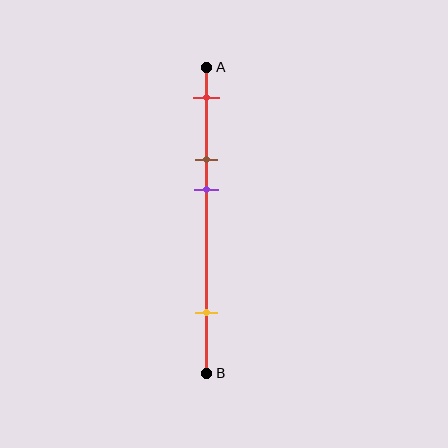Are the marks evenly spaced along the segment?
No, the marks are not evenly spaced.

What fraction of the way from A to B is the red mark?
The red mark is approximately 10% (0.1) of the way from A to B.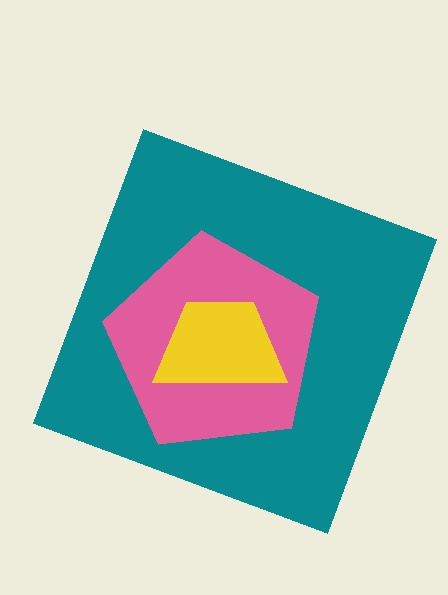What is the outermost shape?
The teal square.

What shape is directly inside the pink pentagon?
The yellow trapezoid.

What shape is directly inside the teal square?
The pink pentagon.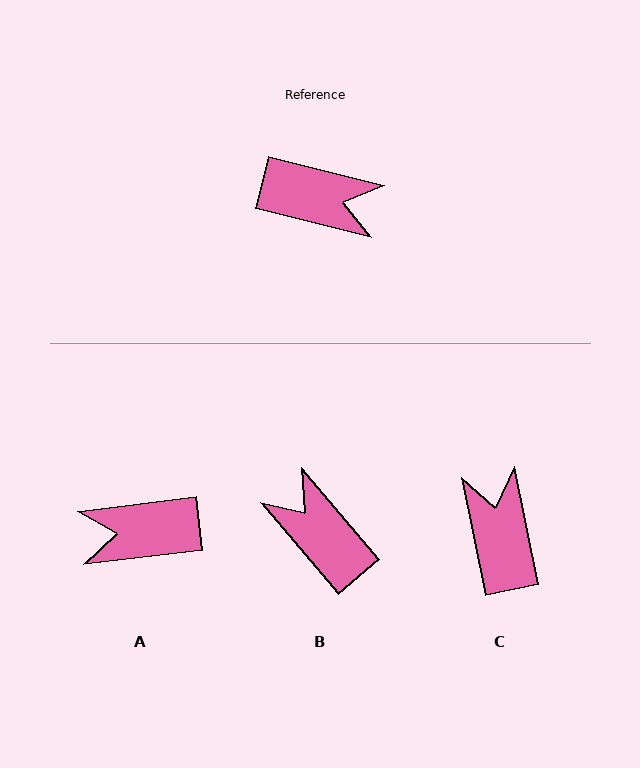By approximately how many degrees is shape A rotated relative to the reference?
Approximately 159 degrees clockwise.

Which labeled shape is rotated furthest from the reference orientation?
A, about 159 degrees away.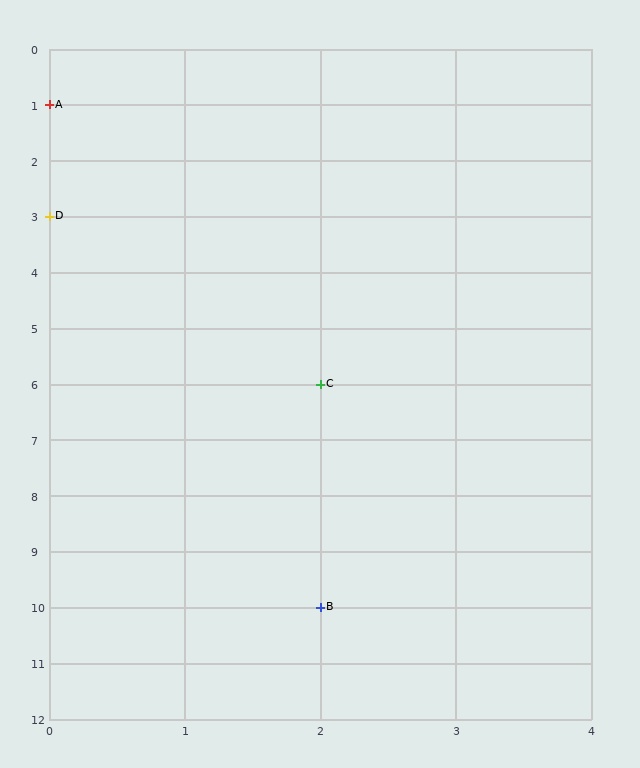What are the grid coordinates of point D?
Point D is at grid coordinates (0, 3).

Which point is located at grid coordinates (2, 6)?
Point C is at (2, 6).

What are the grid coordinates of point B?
Point B is at grid coordinates (2, 10).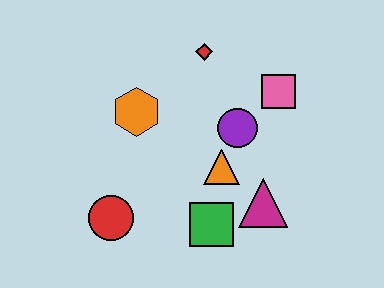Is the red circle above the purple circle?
No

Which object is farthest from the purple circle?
The red circle is farthest from the purple circle.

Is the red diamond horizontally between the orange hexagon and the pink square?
Yes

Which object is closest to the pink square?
The purple circle is closest to the pink square.